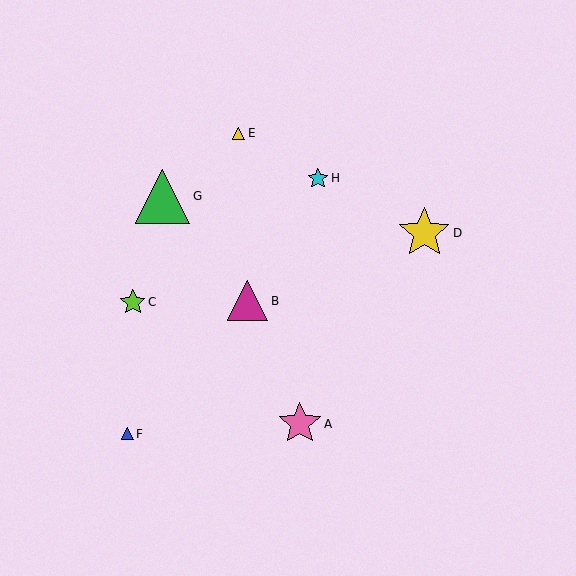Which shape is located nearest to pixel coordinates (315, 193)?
The cyan star (labeled H) at (318, 178) is nearest to that location.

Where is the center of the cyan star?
The center of the cyan star is at (318, 178).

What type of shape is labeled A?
Shape A is a pink star.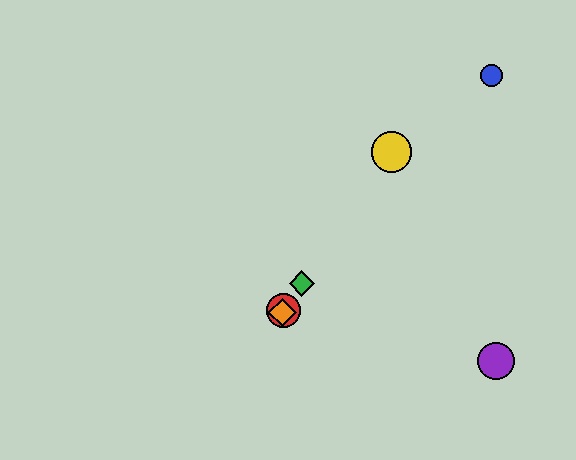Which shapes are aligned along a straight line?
The red circle, the green diamond, the yellow circle, the orange diamond are aligned along a straight line.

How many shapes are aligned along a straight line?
4 shapes (the red circle, the green diamond, the yellow circle, the orange diamond) are aligned along a straight line.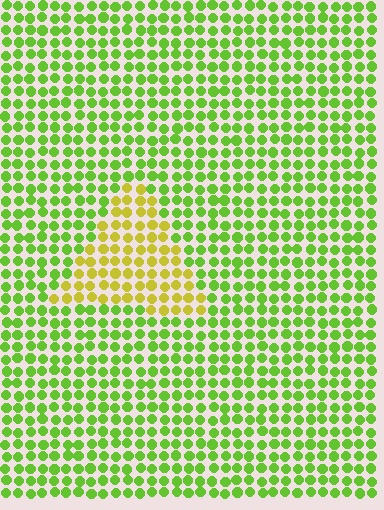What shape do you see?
I see a triangle.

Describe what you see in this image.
The image is filled with small lime elements in a uniform arrangement. A triangle-shaped region is visible where the elements are tinted to a slightly different hue, forming a subtle color boundary.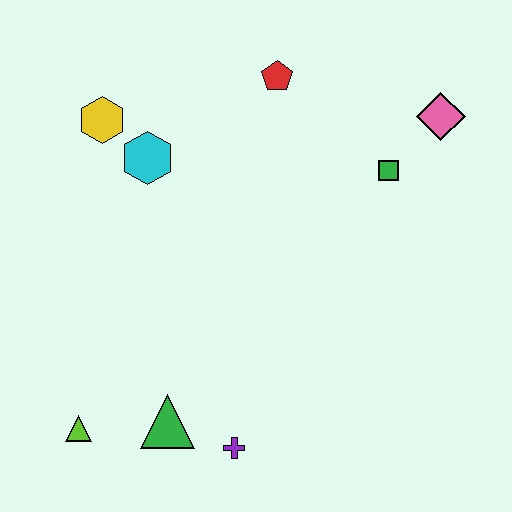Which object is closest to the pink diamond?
The green square is closest to the pink diamond.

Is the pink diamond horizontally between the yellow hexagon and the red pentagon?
No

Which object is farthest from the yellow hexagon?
The purple cross is farthest from the yellow hexagon.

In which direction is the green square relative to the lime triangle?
The green square is to the right of the lime triangle.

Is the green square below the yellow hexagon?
Yes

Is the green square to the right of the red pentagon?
Yes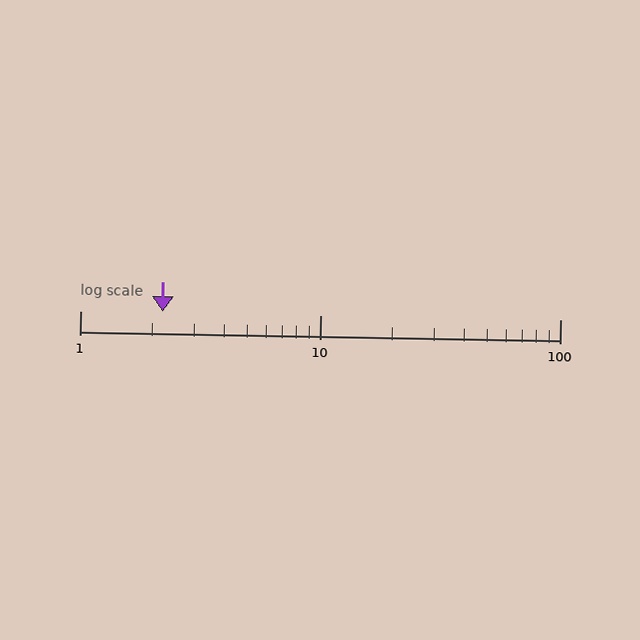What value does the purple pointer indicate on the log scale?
The pointer indicates approximately 2.2.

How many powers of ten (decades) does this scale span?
The scale spans 2 decades, from 1 to 100.